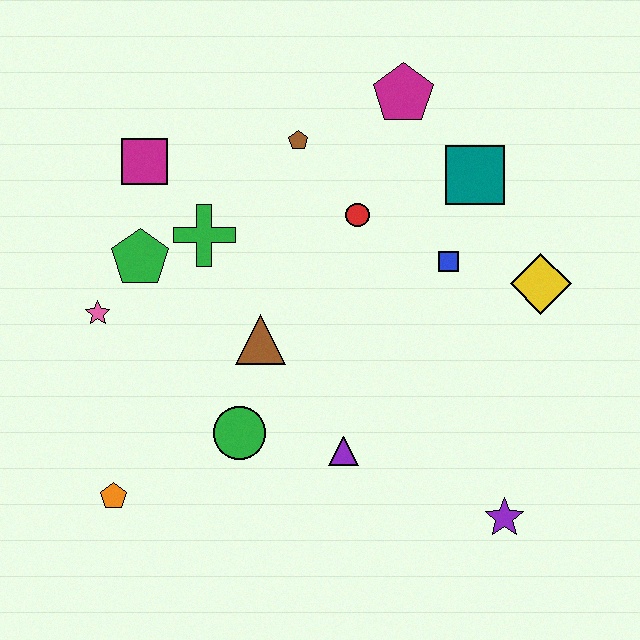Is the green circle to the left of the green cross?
No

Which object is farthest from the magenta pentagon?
The orange pentagon is farthest from the magenta pentagon.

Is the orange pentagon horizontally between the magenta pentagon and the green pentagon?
No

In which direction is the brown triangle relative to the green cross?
The brown triangle is below the green cross.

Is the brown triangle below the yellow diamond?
Yes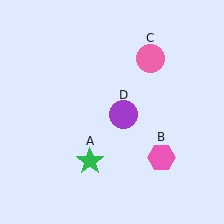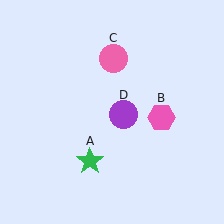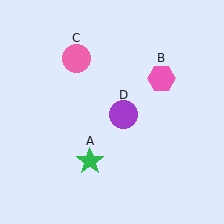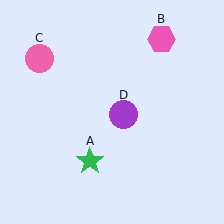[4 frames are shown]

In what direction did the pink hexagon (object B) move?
The pink hexagon (object B) moved up.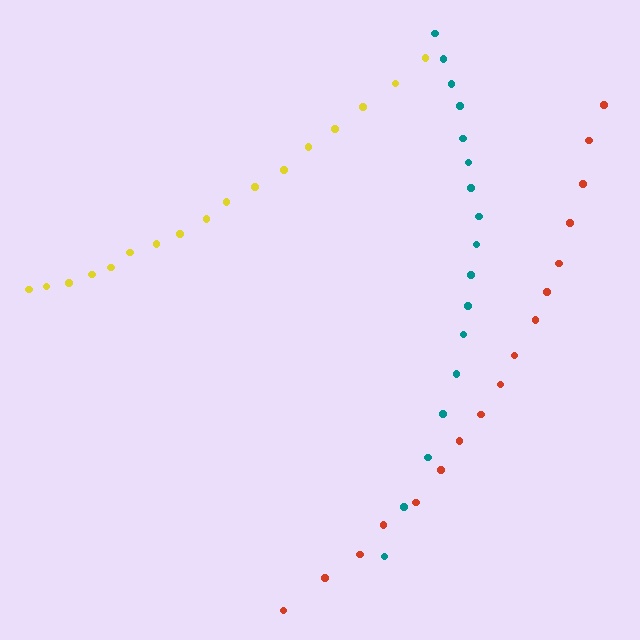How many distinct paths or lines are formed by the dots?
There are 3 distinct paths.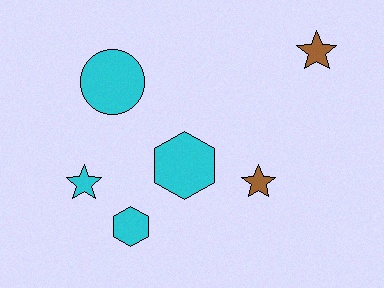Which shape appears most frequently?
Star, with 3 objects.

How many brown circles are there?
There are no brown circles.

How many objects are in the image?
There are 6 objects.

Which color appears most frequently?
Cyan, with 4 objects.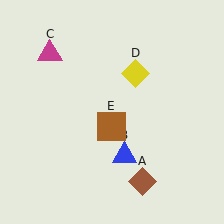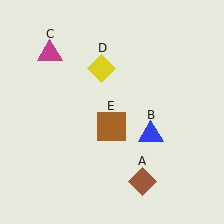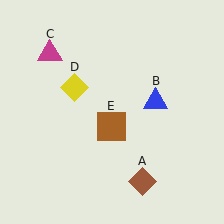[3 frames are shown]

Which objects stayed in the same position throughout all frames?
Brown diamond (object A) and magenta triangle (object C) and brown square (object E) remained stationary.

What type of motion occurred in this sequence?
The blue triangle (object B), yellow diamond (object D) rotated counterclockwise around the center of the scene.